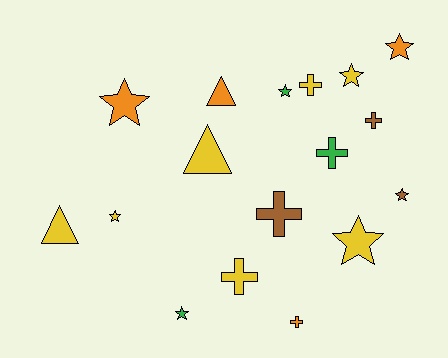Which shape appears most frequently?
Star, with 8 objects.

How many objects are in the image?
There are 17 objects.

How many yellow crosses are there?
There are 2 yellow crosses.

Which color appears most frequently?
Yellow, with 7 objects.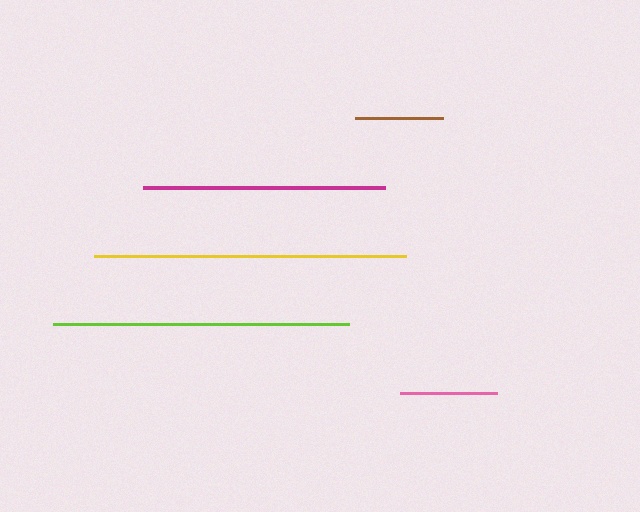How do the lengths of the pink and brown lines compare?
The pink and brown lines are approximately the same length.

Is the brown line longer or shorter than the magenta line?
The magenta line is longer than the brown line.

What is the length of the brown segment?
The brown segment is approximately 88 pixels long.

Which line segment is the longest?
The yellow line is the longest at approximately 312 pixels.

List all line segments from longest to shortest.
From longest to shortest: yellow, lime, magenta, pink, brown.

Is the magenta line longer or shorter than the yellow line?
The yellow line is longer than the magenta line.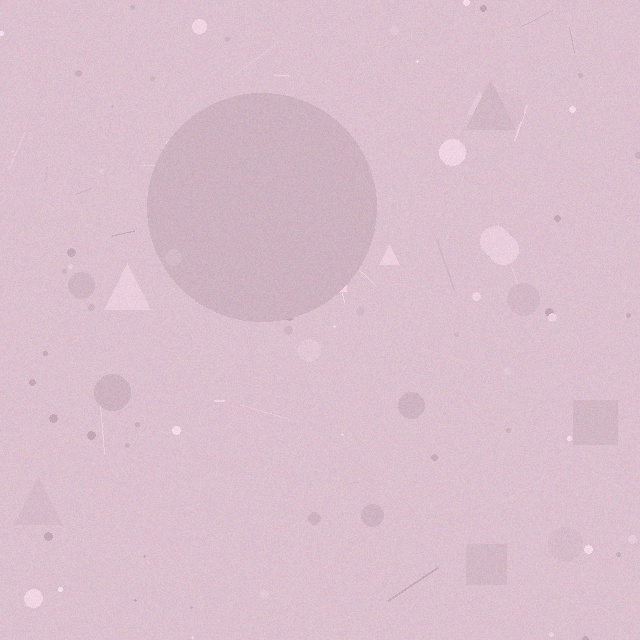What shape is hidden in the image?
A circle is hidden in the image.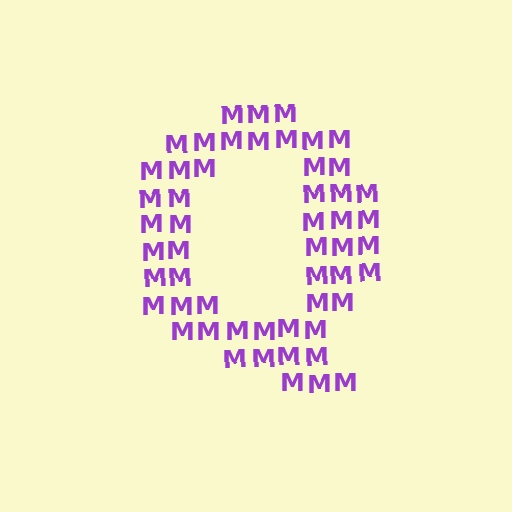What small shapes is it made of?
It is made of small letter M's.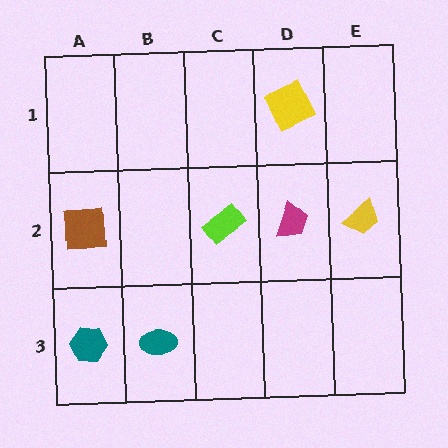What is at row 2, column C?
A lime rectangle.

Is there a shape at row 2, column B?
No, that cell is empty.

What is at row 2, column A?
A brown square.